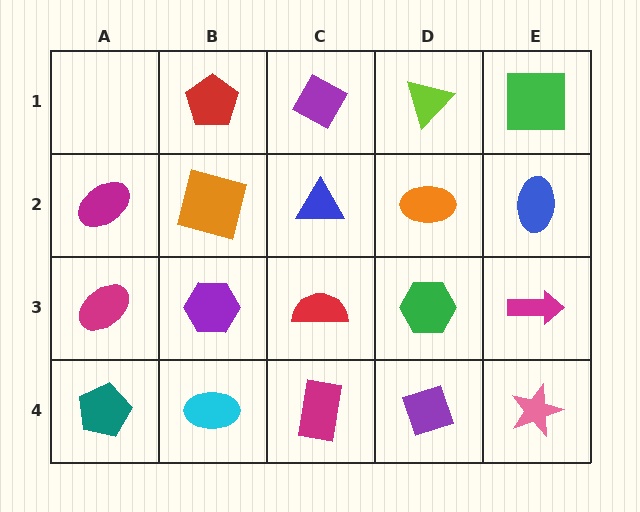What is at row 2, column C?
A blue triangle.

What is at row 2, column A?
A magenta ellipse.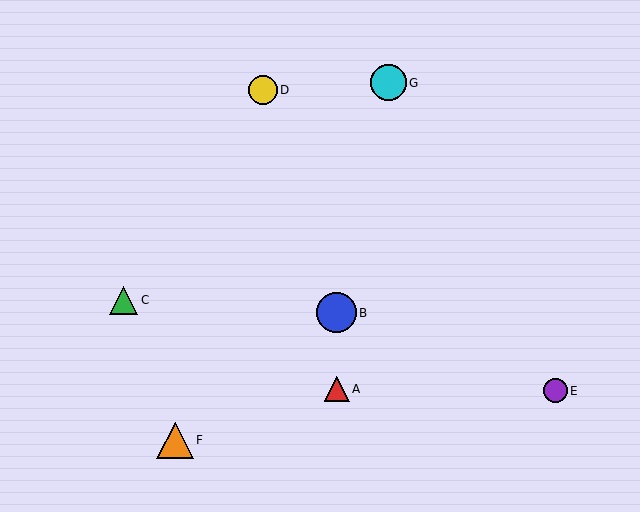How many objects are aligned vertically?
2 objects (A, B) are aligned vertically.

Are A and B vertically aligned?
Yes, both are at x≈337.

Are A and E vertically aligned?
No, A is at x≈337 and E is at x≈555.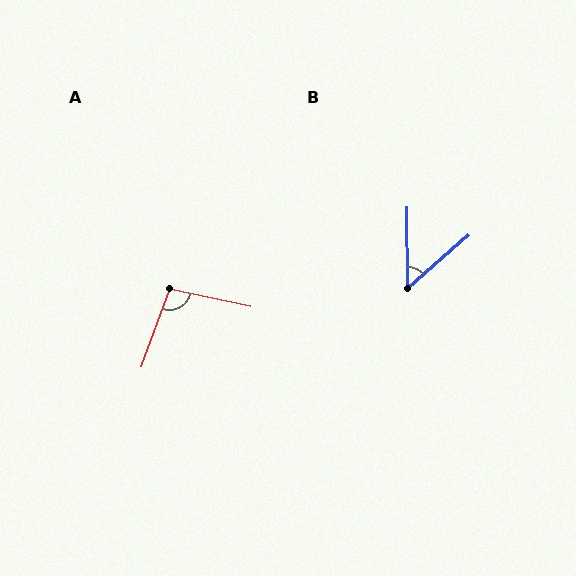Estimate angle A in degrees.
Approximately 97 degrees.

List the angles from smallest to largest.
B (50°), A (97°).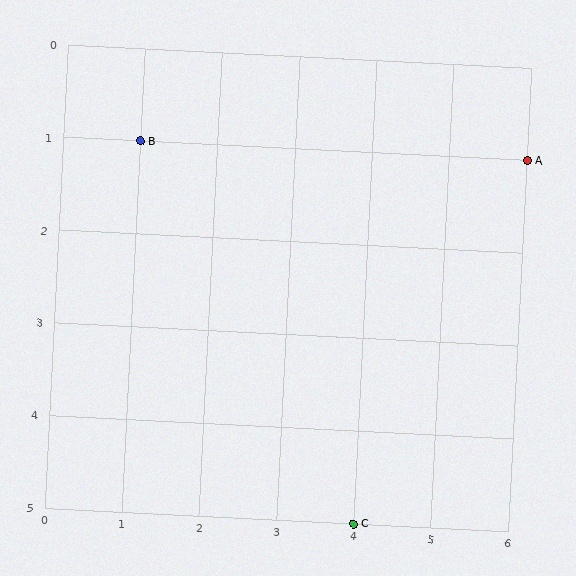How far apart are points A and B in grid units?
Points A and B are 5 columns apart.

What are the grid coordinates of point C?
Point C is at grid coordinates (4, 5).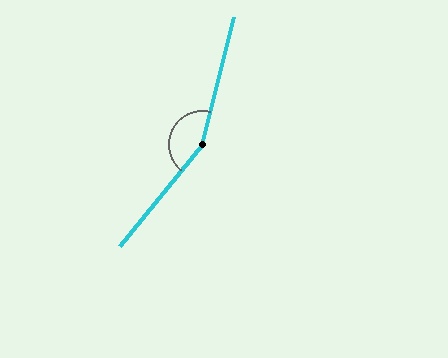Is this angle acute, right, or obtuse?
It is obtuse.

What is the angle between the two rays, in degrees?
Approximately 155 degrees.